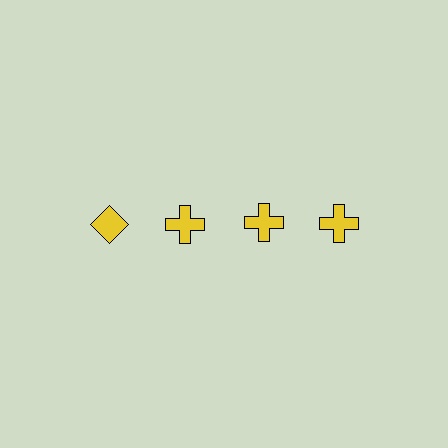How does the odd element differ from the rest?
It has a different shape: diamond instead of cross.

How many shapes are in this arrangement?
There are 4 shapes arranged in a grid pattern.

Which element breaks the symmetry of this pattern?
The yellow diamond in the top row, leftmost column breaks the symmetry. All other shapes are yellow crosses.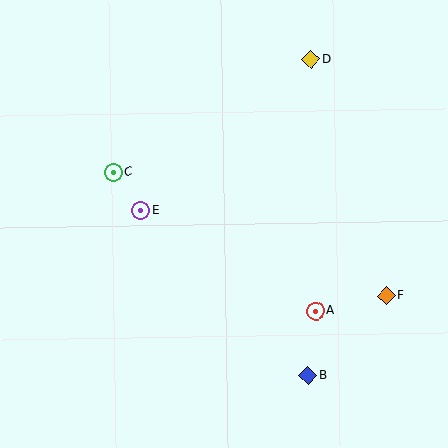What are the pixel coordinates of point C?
Point C is at (114, 172).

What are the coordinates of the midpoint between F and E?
The midpoint between F and E is at (263, 253).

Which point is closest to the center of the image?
Point E at (141, 211) is closest to the center.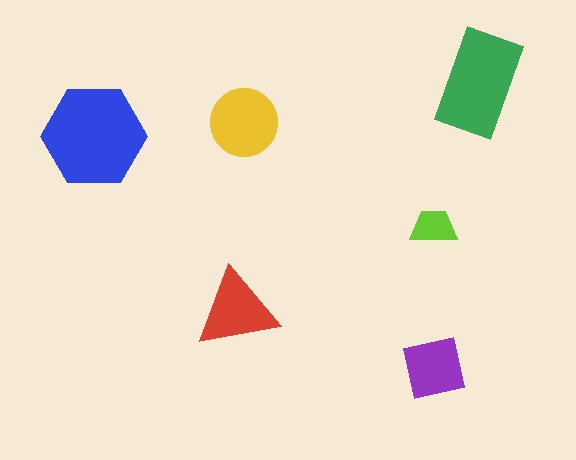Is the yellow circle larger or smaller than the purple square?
Larger.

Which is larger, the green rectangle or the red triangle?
The green rectangle.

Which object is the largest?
The blue hexagon.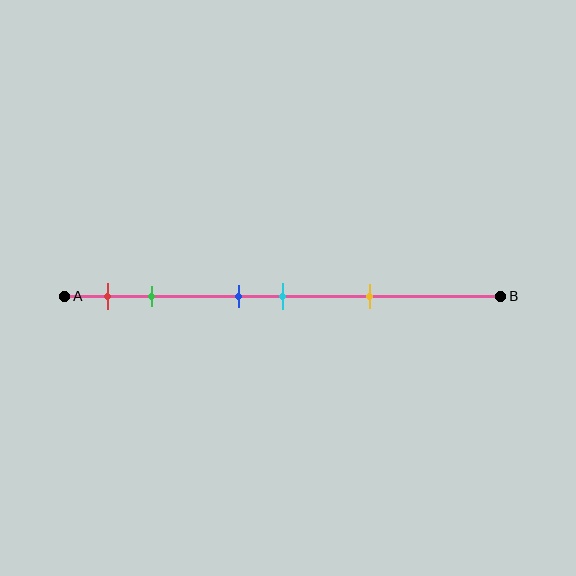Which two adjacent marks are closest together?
The blue and cyan marks are the closest adjacent pair.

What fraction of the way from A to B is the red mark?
The red mark is approximately 10% (0.1) of the way from A to B.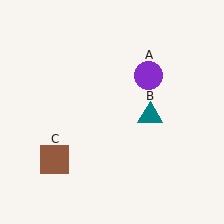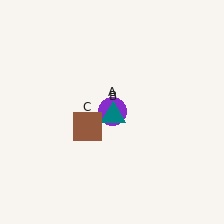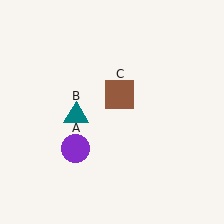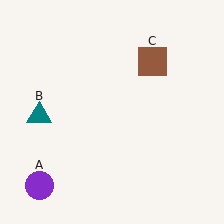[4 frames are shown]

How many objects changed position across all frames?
3 objects changed position: purple circle (object A), teal triangle (object B), brown square (object C).